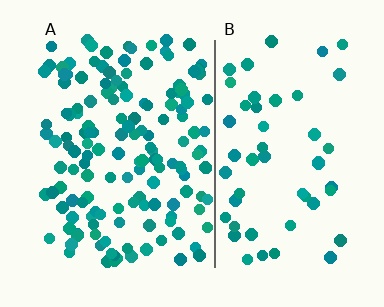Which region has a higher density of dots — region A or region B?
A (the left).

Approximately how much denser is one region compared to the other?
Approximately 2.8× — region A over region B.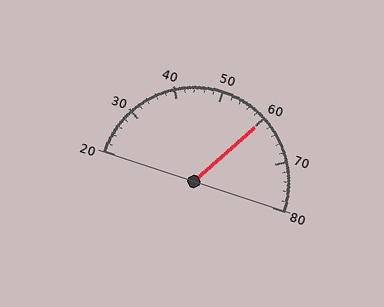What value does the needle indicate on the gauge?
The needle indicates approximately 60.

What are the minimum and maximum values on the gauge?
The gauge ranges from 20 to 80.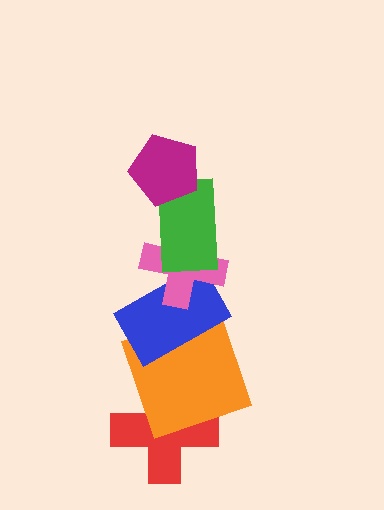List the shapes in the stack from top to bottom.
From top to bottom: the magenta pentagon, the green rectangle, the pink cross, the blue rectangle, the orange square, the red cross.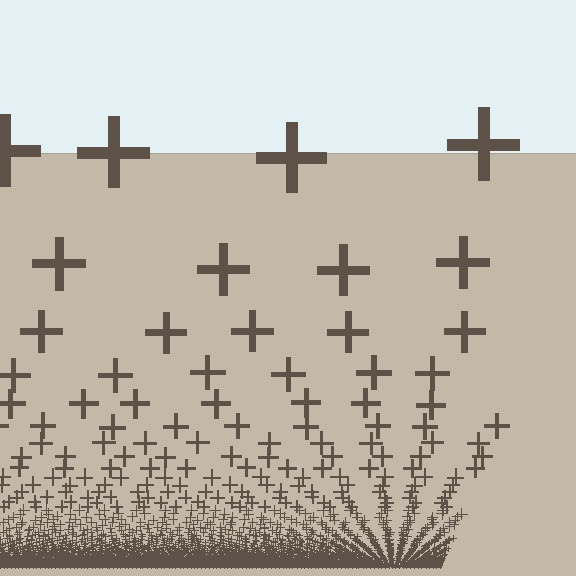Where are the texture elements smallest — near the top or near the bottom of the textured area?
Near the bottom.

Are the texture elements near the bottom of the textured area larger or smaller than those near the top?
Smaller. The gradient is inverted — elements near the bottom are smaller and denser.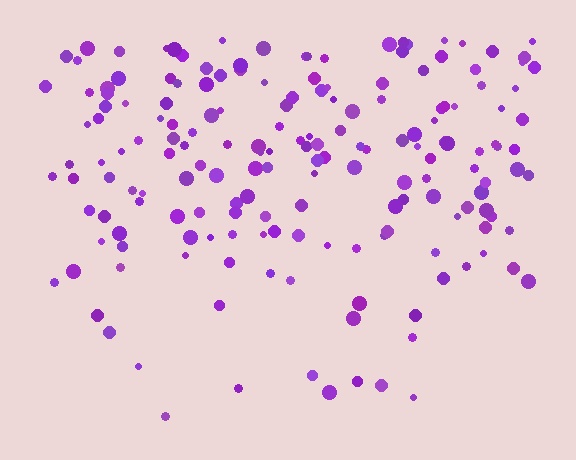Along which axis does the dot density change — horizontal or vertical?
Vertical.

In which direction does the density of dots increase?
From bottom to top, with the top side densest.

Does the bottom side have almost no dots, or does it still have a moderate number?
Still a moderate number, just noticeably fewer than the top.